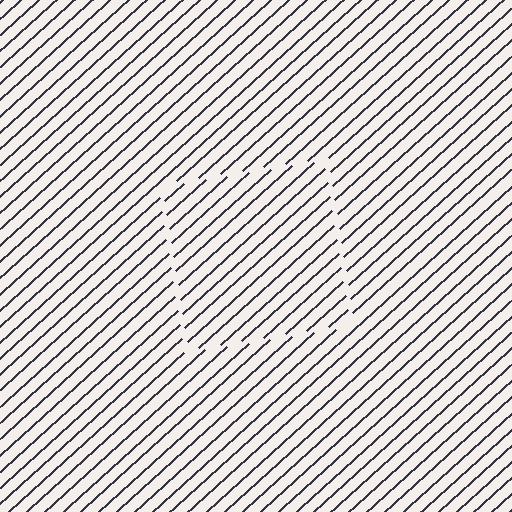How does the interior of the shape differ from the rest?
The interior of the shape contains the same grating, shifted by half a period — the contour is defined by the phase discontinuity where line-ends from the inner and outer gratings abut.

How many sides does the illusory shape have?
4 sides — the line-ends trace a square.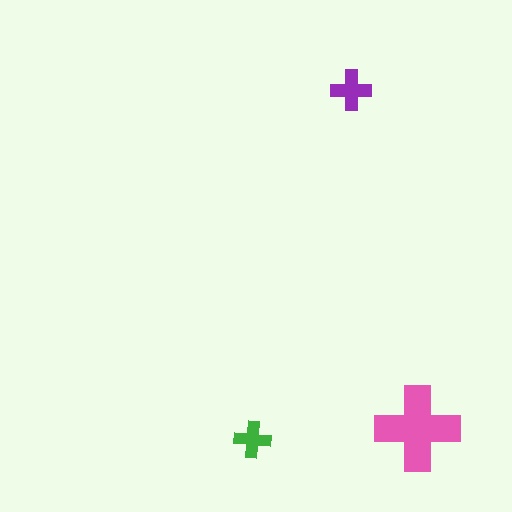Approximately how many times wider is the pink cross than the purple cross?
About 2 times wider.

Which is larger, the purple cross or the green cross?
The purple one.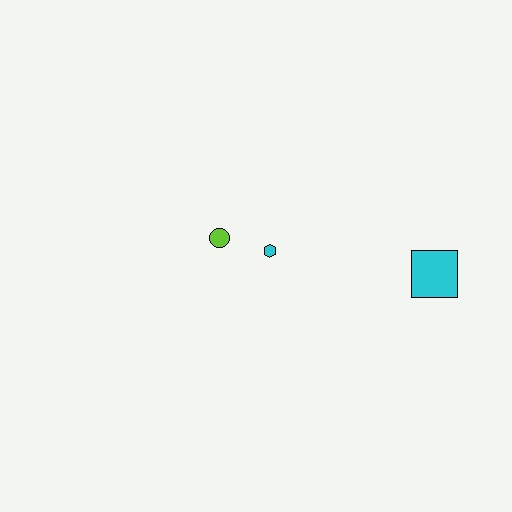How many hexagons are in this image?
There is 1 hexagon.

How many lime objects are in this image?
There is 1 lime object.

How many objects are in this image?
There are 3 objects.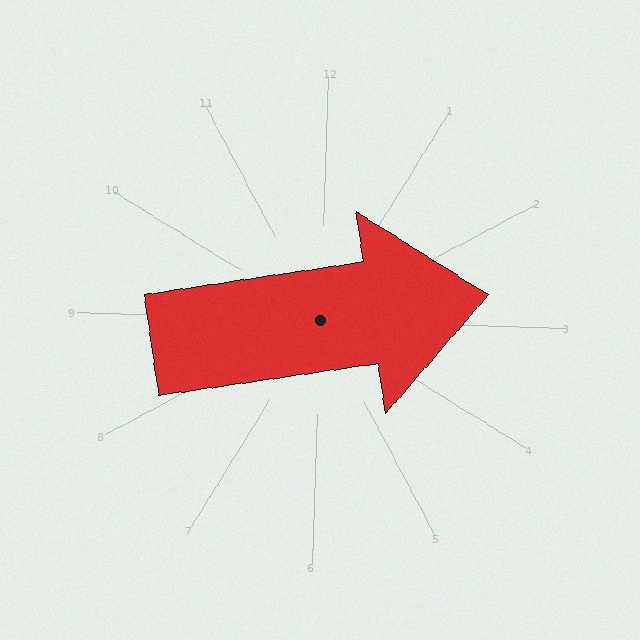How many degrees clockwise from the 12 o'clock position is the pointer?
Approximately 80 degrees.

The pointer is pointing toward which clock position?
Roughly 3 o'clock.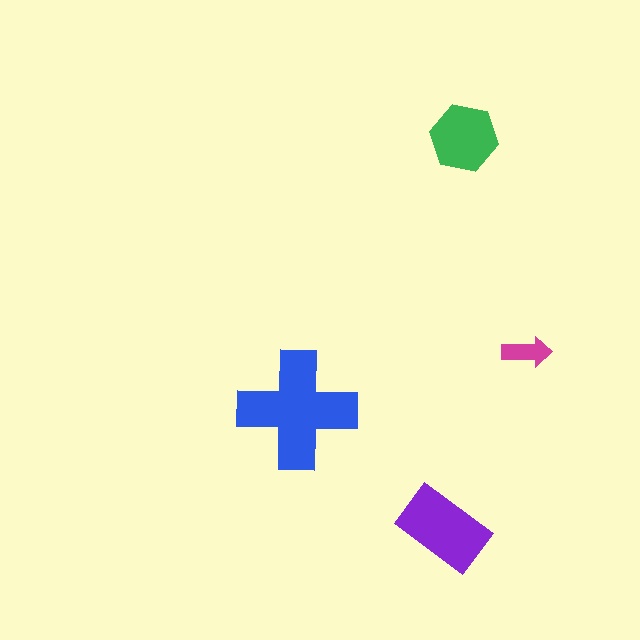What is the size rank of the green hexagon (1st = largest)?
3rd.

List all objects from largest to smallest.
The blue cross, the purple rectangle, the green hexagon, the magenta arrow.